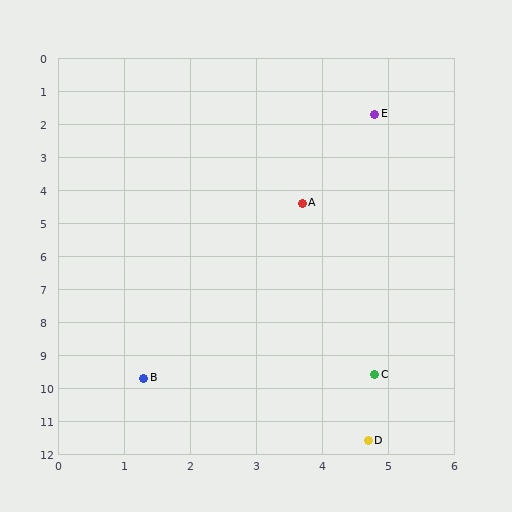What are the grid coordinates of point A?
Point A is at approximately (3.7, 4.4).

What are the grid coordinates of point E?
Point E is at approximately (4.8, 1.7).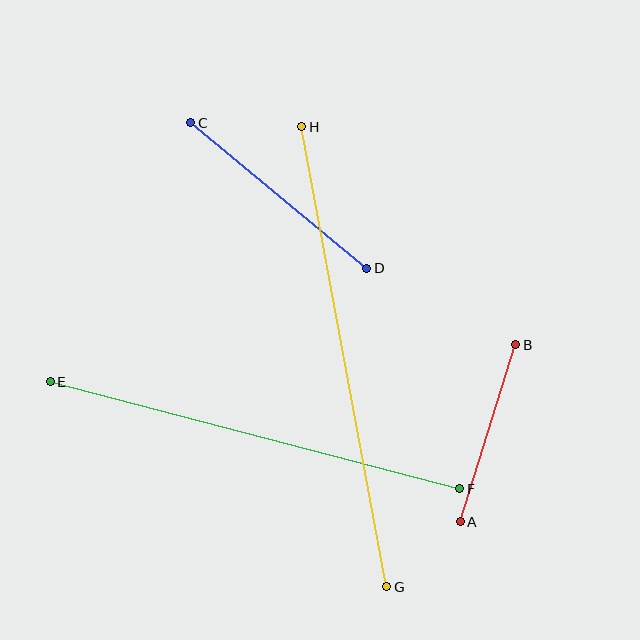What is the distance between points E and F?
The distance is approximately 423 pixels.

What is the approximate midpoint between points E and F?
The midpoint is at approximately (255, 435) pixels.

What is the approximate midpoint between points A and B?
The midpoint is at approximately (488, 433) pixels.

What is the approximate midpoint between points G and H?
The midpoint is at approximately (344, 357) pixels.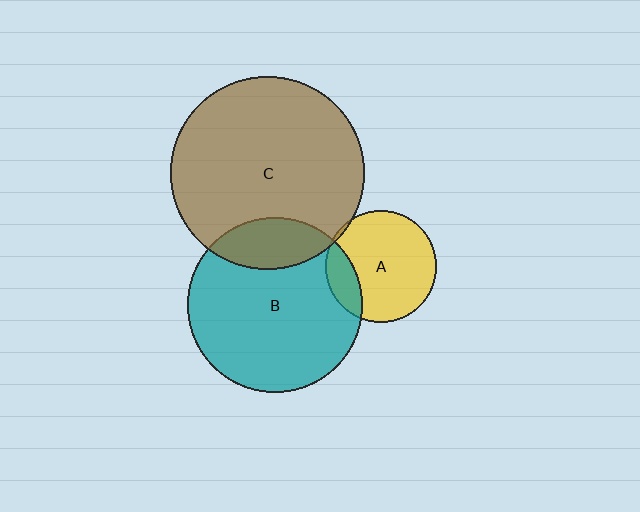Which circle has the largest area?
Circle C (brown).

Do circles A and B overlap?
Yes.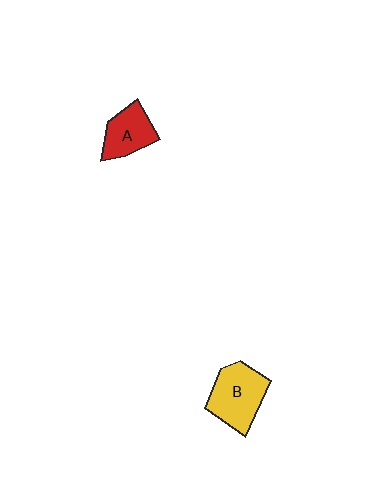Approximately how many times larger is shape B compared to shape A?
Approximately 1.4 times.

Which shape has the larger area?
Shape B (yellow).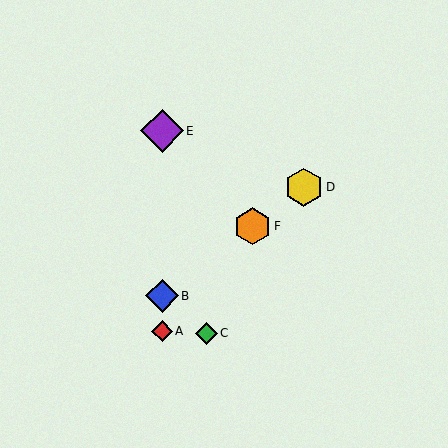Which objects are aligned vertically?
Objects A, B, E are aligned vertically.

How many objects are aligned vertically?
3 objects (A, B, E) are aligned vertically.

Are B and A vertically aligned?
Yes, both are at x≈162.